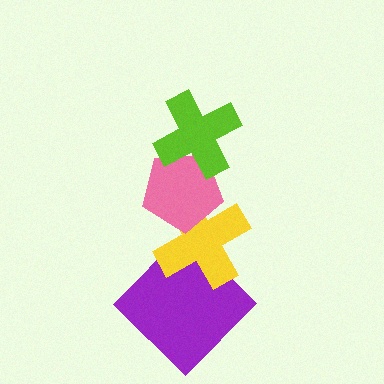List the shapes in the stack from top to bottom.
From top to bottom: the lime cross, the pink pentagon, the yellow cross, the purple diamond.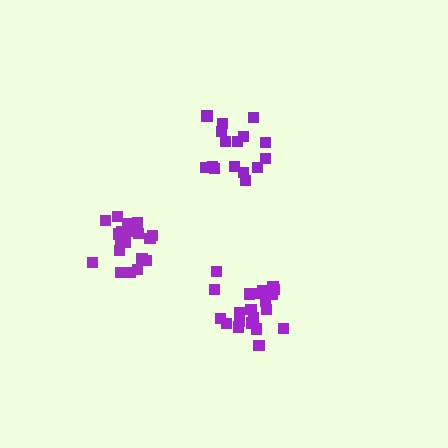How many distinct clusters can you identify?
There are 3 distinct clusters.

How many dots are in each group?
Group 1: 21 dots, Group 2: 20 dots, Group 3: 16 dots (57 total).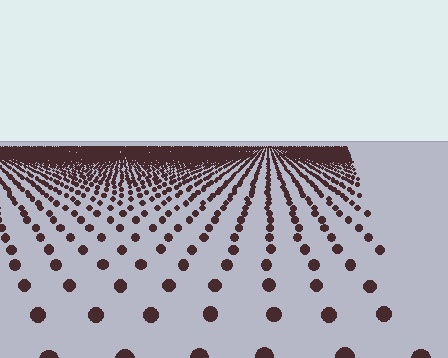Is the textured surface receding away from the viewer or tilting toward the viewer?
The surface is receding away from the viewer. Texture elements get smaller and denser toward the top.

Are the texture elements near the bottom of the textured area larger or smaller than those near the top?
Larger. Near the bottom, elements are closer to the viewer and appear at a bigger on-screen size.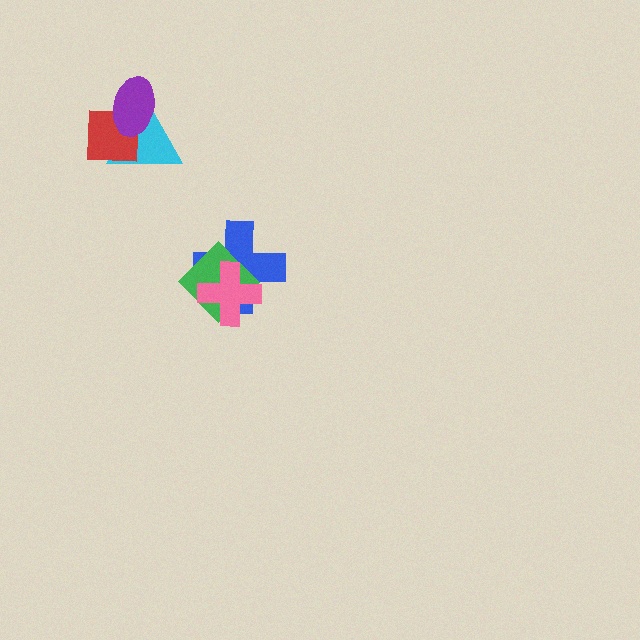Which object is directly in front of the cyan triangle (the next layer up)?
The red square is directly in front of the cyan triangle.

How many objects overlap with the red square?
2 objects overlap with the red square.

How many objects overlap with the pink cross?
2 objects overlap with the pink cross.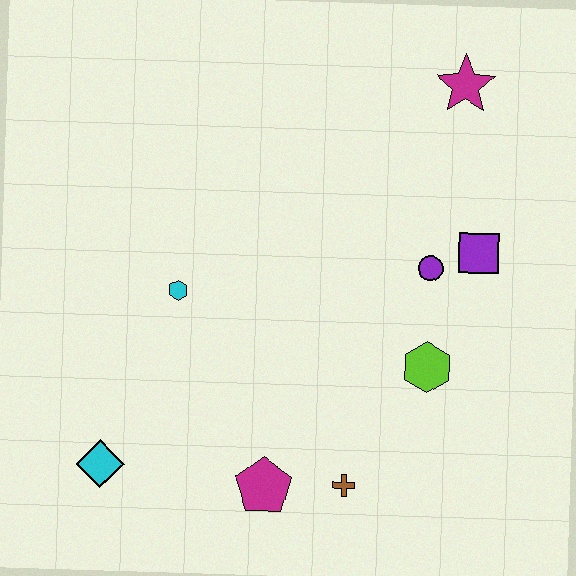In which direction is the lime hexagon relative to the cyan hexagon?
The lime hexagon is to the right of the cyan hexagon.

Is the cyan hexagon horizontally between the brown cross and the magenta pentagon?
No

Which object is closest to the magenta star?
The purple square is closest to the magenta star.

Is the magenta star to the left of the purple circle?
No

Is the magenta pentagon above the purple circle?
No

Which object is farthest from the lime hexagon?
The cyan diamond is farthest from the lime hexagon.